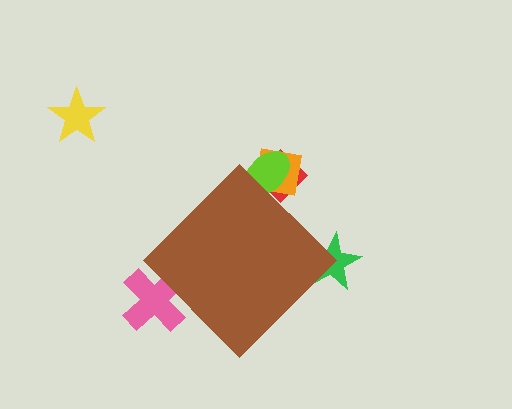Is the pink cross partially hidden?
Yes, the pink cross is partially hidden behind the brown diamond.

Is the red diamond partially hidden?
Yes, the red diamond is partially hidden behind the brown diamond.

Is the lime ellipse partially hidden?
Yes, the lime ellipse is partially hidden behind the brown diamond.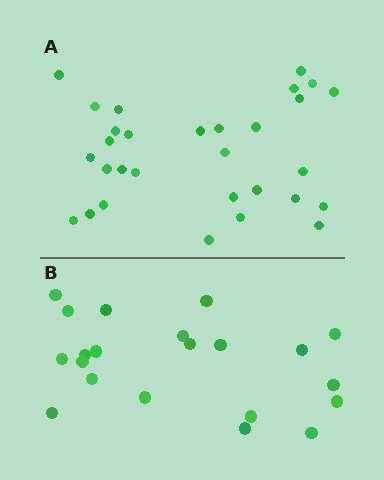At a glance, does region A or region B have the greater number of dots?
Region A (the top region) has more dots.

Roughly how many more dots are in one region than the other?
Region A has roughly 8 or so more dots than region B.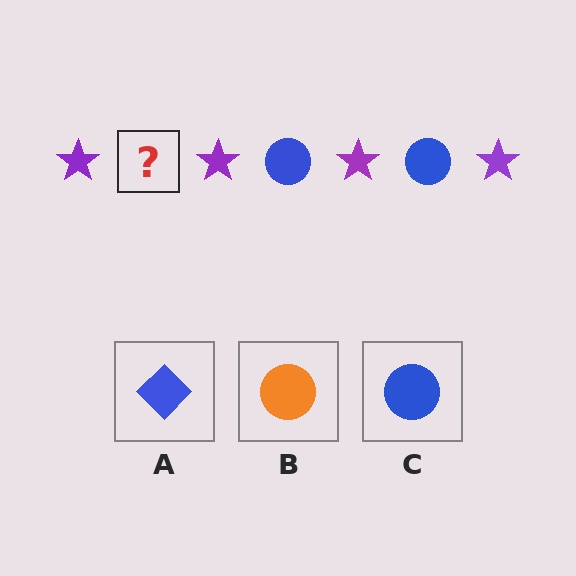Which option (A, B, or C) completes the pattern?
C.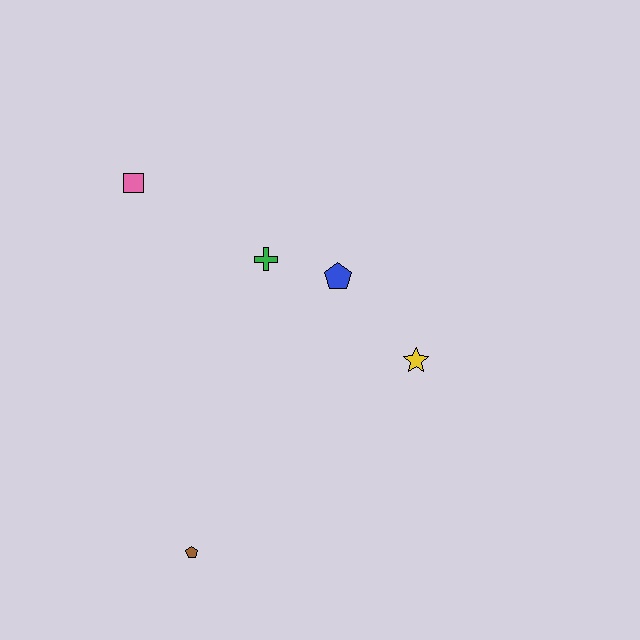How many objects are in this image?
There are 5 objects.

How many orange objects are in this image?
There are no orange objects.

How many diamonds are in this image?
There are no diamonds.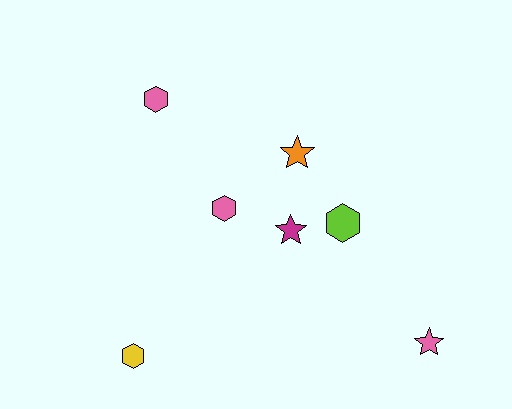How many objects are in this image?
There are 7 objects.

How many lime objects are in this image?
There is 1 lime object.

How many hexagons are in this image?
There are 4 hexagons.